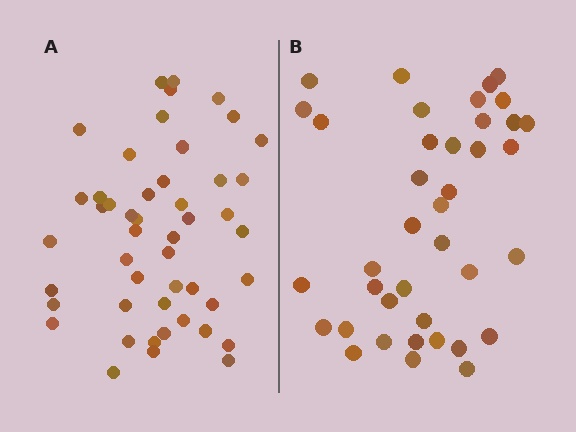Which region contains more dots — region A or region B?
Region A (the left region) has more dots.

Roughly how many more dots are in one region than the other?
Region A has roughly 8 or so more dots than region B.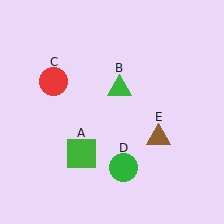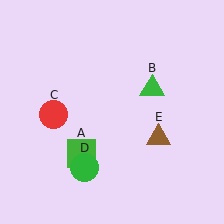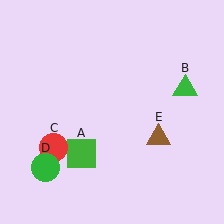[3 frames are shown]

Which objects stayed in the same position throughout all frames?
Green square (object A) and brown triangle (object E) remained stationary.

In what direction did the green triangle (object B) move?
The green triangle (object B) moved right.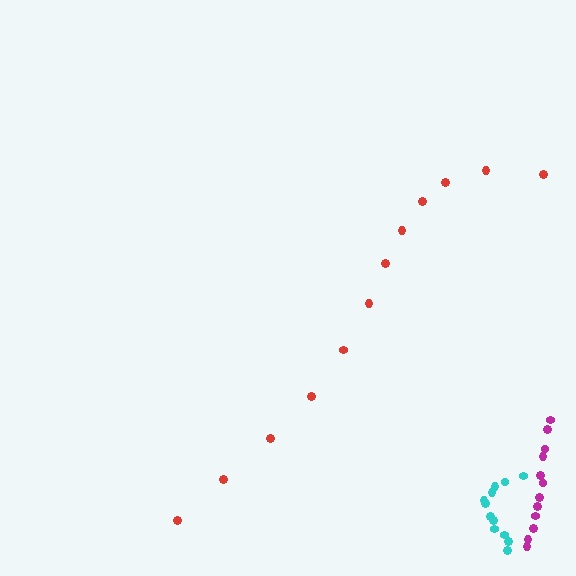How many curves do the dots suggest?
There are 3 distinct paths.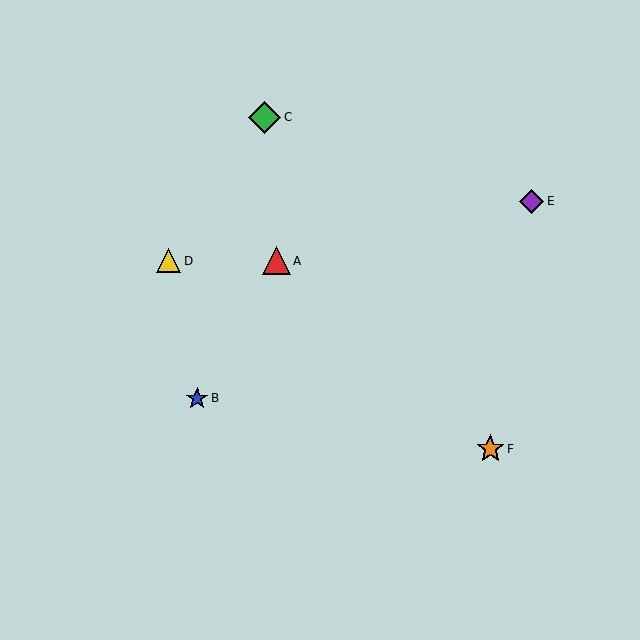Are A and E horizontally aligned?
No, A is at y≈261 and E is at y≈201.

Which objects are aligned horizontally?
Objects A, D are aligned horizontally.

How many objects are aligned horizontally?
2 objects (A, D) are aligned horizontally.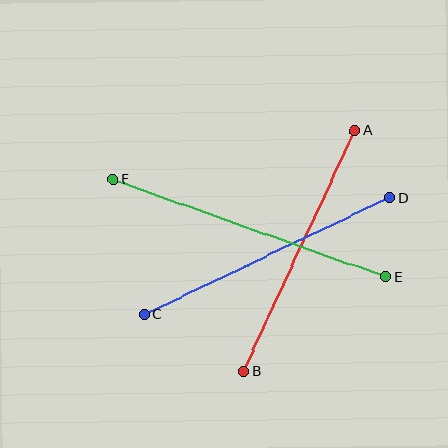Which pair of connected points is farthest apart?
Points E and F are farthest apart.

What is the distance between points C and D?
The distance is approximately 272 pixels.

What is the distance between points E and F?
The distance is approximately 289 pixels.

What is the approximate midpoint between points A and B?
The midpoint is at approximately (299, 251) pixels.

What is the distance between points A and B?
The distance is approximately 265 pixels.